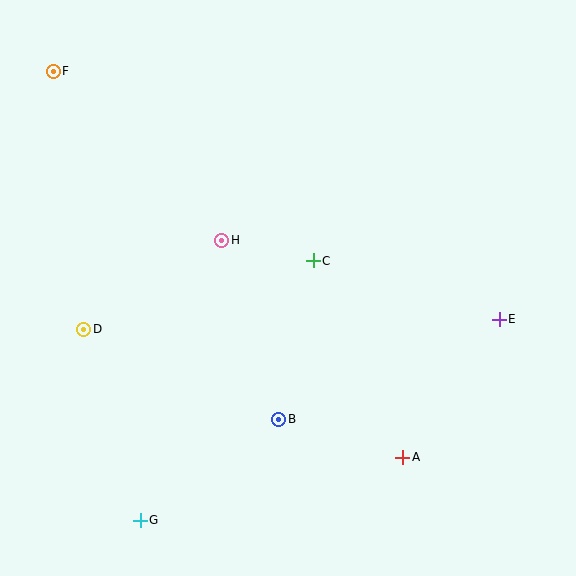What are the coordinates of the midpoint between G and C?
The midpoint between G and C is at (227, 391).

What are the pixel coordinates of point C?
Point C is at (313, 261).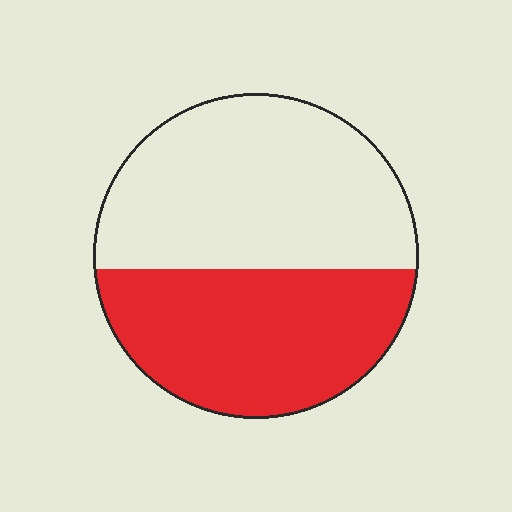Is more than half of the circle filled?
No.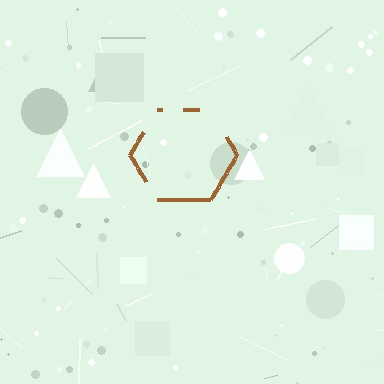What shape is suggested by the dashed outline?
The dashed outline suggests a hexagon.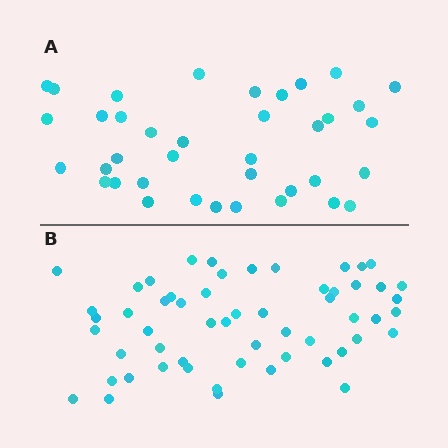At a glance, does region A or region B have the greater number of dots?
Region B (the bottom region) has more dots.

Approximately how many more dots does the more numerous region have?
Region B has approximately 20 more dots than region A.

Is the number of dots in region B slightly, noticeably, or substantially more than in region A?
Region B has substantially more. The ratio is roughly 1.5 to 1.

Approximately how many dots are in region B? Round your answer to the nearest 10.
About 60 dots. (The exact count is 56, which rounds to 60.)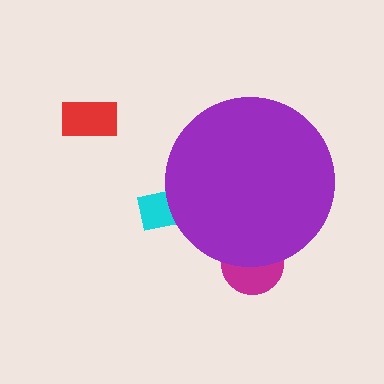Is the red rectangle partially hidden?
No, the red rectangle is fully visible.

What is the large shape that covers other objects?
A purple circle.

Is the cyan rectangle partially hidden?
Yes, the cyan rectangle is partially hidden behind the purple circle.